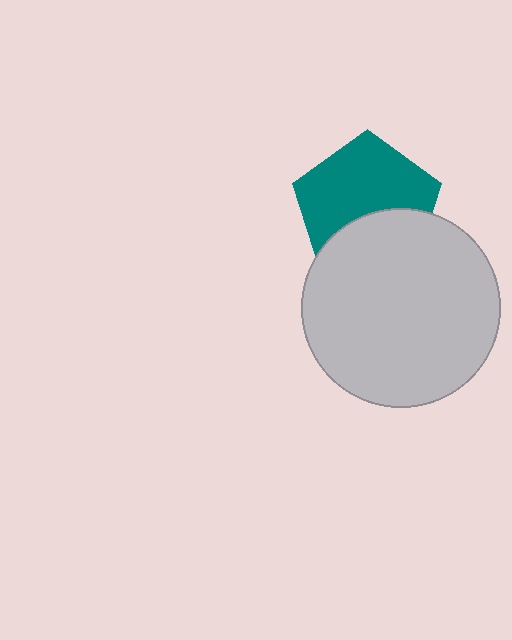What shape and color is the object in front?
The object in front is a light gray circle.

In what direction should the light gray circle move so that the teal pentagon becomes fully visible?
The light gray circle should move down. That is the shortest direction to clear the overlap and leave the teal pentagon fully visible.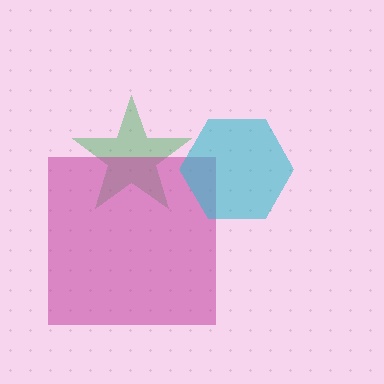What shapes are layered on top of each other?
The layered shapes are: a green star, a magenta square, a cyan hexagon.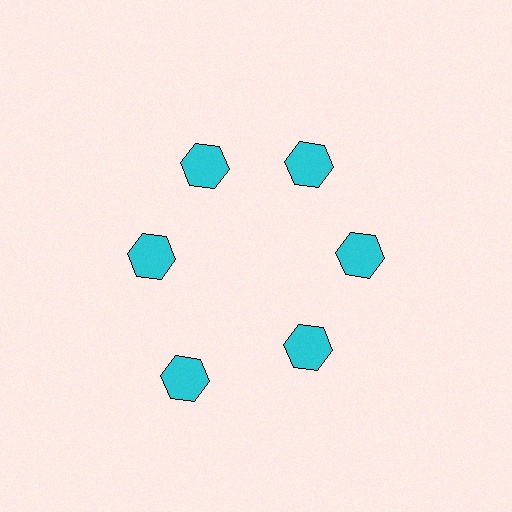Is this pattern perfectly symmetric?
No. The 6 cyan hexagons are arranged in a ring, but one element near the 7 o'clock position is pushed outward from the center, breaking the 6-fold rotational symmetry.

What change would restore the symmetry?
The symmetry would be restored by moving it inward, back onto the ring so that all 6 hexagons sit at equal angles and equal distance from the center.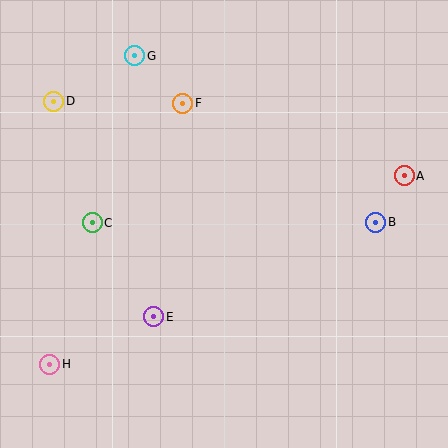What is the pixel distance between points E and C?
The distance between E and C is 112 pixels.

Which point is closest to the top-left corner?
Point D is closest to the top-left corner.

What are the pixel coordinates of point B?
Point B is at (376, 222).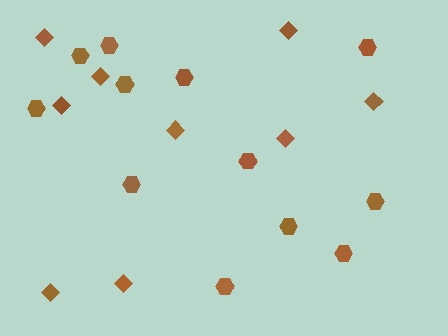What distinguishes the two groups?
There are 2 groups: one group of diamonds (9) and one group of hexagons (12).